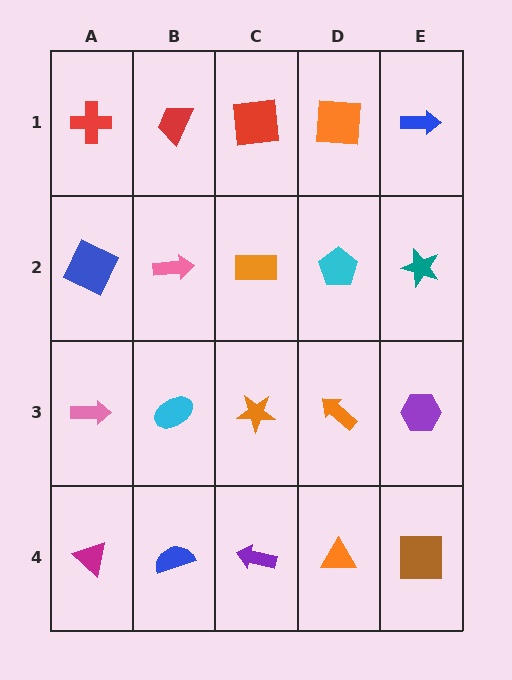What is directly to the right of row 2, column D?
A teal star.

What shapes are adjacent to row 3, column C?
An orange rectangle (row 2, column C), a purple arrow (row 4, column C), a cyan ellipse (row 3, column B), an orange arrow (row 3, column D).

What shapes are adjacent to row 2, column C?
A red square (row 1, column C), an orange star (row 3, column C), a pink arrow (row 2, column B), a cyan pentagon (row 2, column D).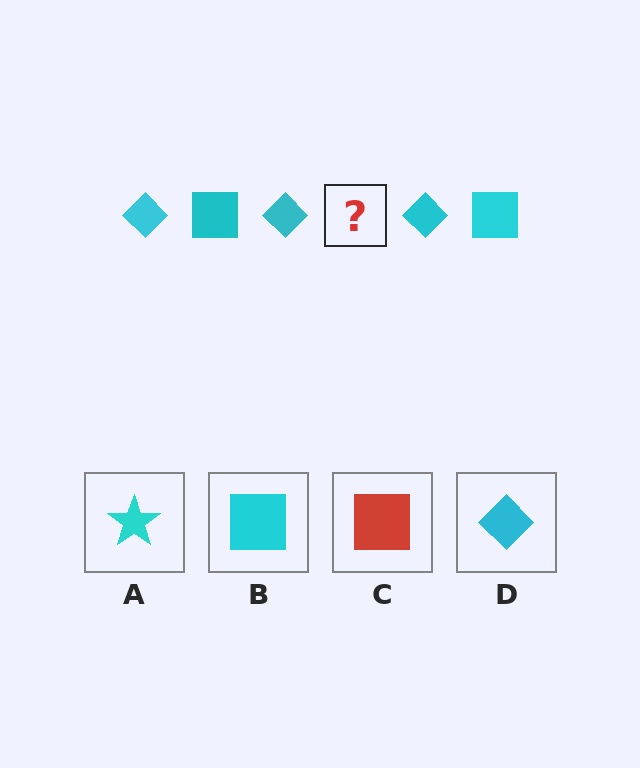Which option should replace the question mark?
Option B.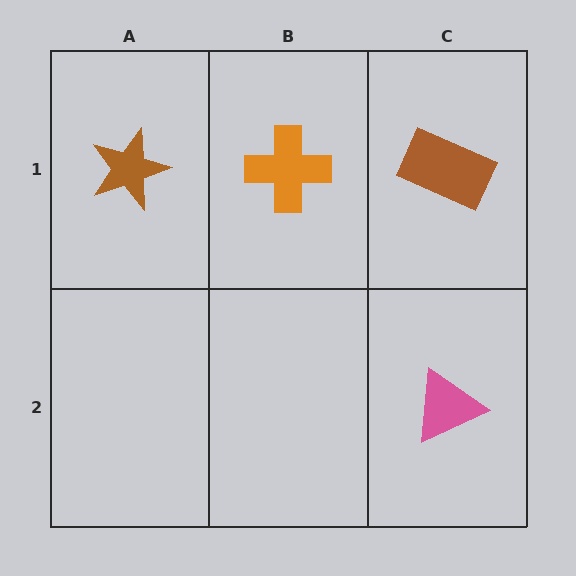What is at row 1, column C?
A brown rectangle.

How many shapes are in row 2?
1 shape.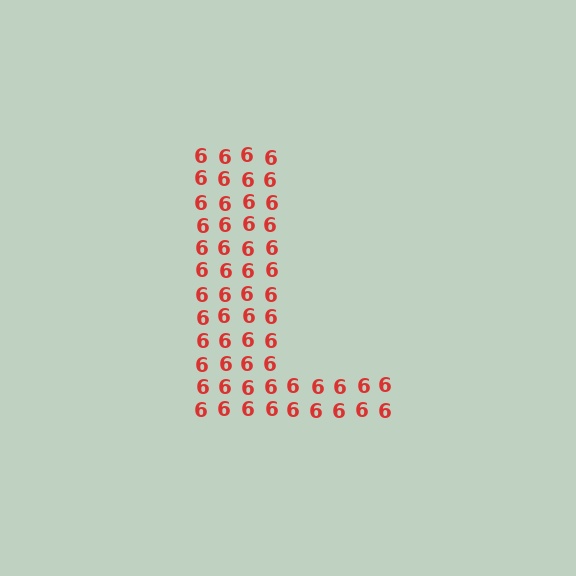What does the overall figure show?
The overall figure shows the letter L.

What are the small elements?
The small elements are digit 6's.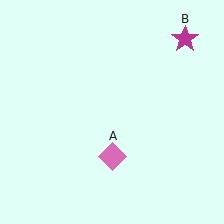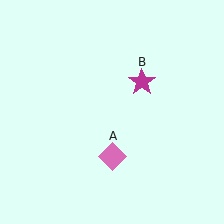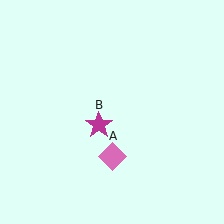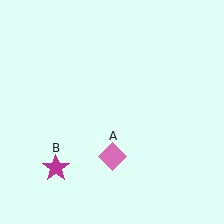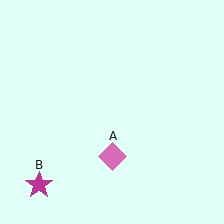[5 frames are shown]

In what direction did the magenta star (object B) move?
The magenta star (object B) moved down and to the left.